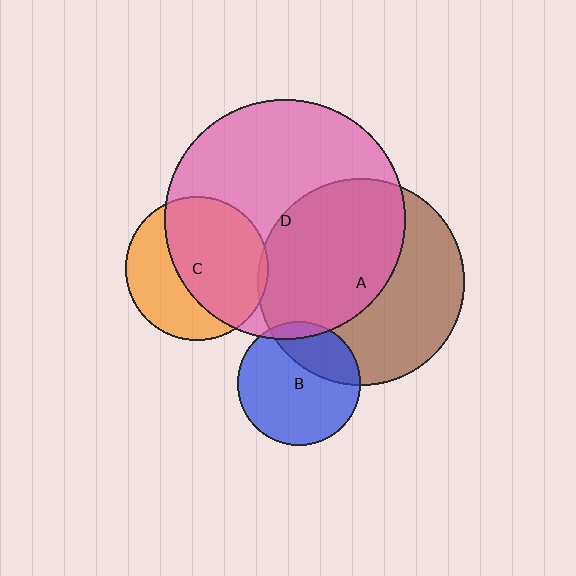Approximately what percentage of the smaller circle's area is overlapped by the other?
Approximately 5%.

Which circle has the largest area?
Circle D (pink).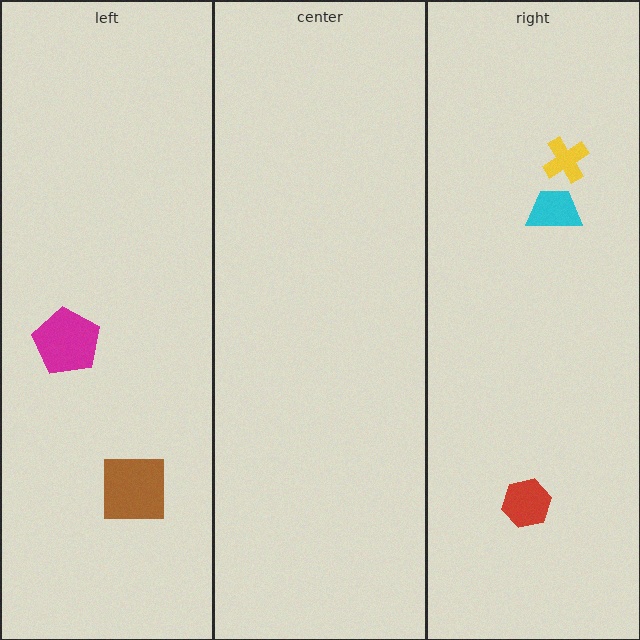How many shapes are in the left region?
2.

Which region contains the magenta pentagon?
The left region.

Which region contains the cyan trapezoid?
The right region.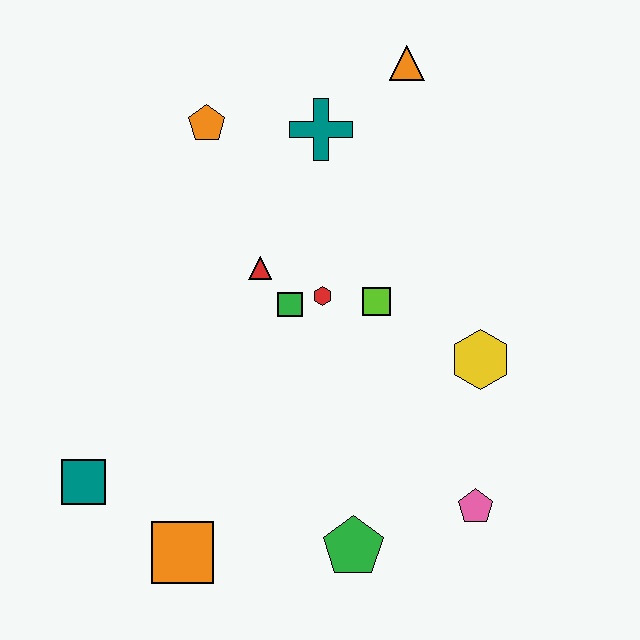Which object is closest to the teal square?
The orange square is closest to the teal square.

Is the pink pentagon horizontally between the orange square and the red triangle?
No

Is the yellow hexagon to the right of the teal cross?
Yes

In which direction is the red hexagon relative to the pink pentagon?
The red hexagon is above the pink pentagon.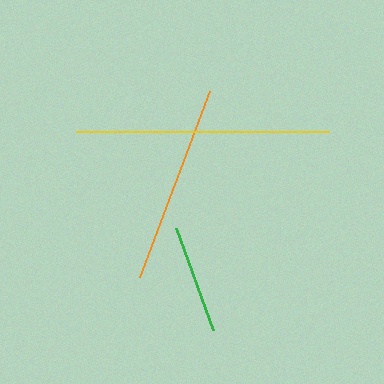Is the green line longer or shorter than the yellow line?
The yellow line is longer than the green line.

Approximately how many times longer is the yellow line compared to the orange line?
The yellow line is approximately 1.3 times the length of the orange line.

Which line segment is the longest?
The yellow line is the longest at approximately 253 pixels.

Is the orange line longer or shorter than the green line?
The orange line is longer than the green line.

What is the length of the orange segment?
The orange segment is approximately 199 pixels long.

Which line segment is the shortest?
The green line is the shortest at approximately 108 pixels.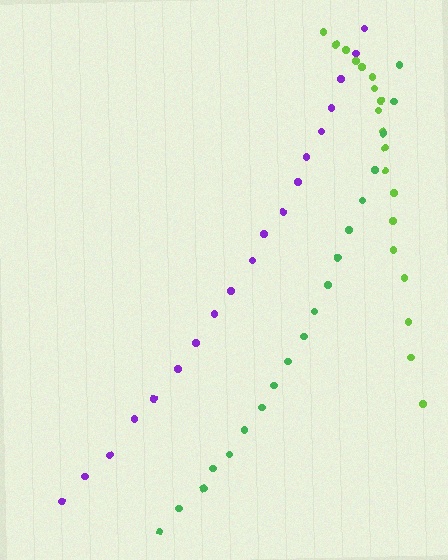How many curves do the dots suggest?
There are 3 distinct paths.